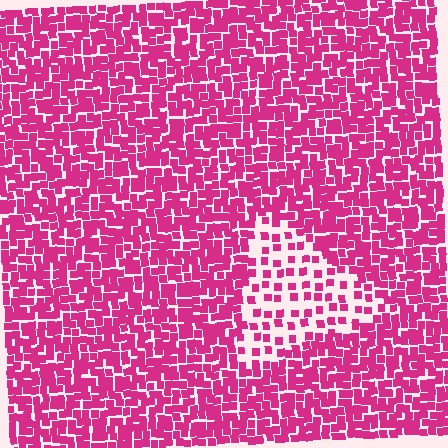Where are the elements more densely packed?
The elements are more densely packed outside the triangle boundary.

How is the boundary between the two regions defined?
The boundary is defined by a change in element density (approximately 2.4x ratio). All elements are the same color, size, and shape.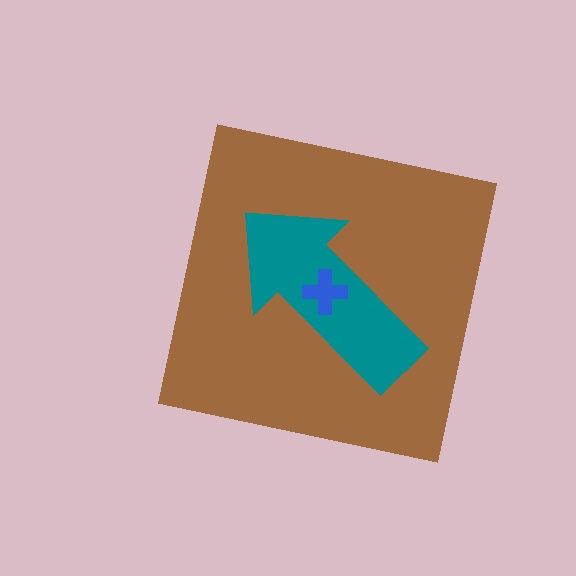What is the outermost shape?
The brown square.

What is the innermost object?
The blue cross.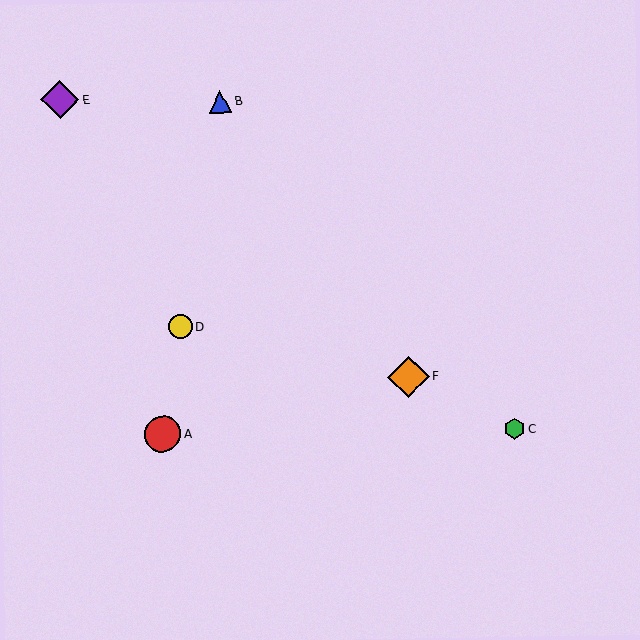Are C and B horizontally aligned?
No, C is at y≈429 and B is at y≈101.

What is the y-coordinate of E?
Object E is at y≈100.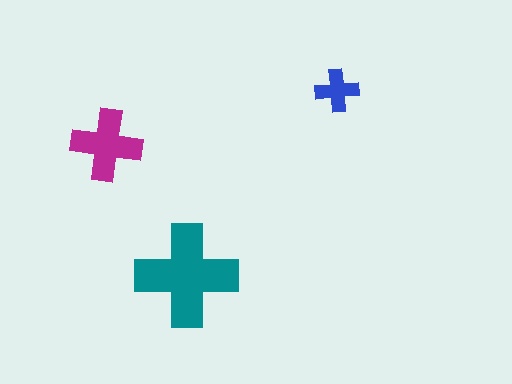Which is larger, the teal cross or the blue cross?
The teal one.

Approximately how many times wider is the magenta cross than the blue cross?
About 1.5 times wider.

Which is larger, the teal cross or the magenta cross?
The teal one.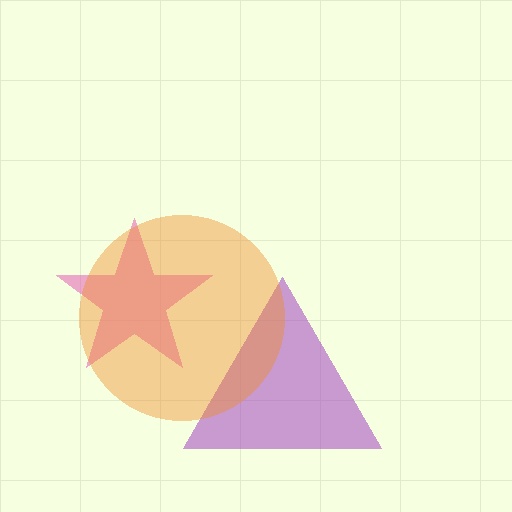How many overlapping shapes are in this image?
There are 3 overlapping shapes in the image.